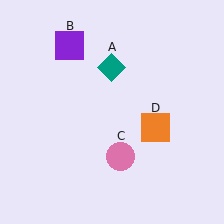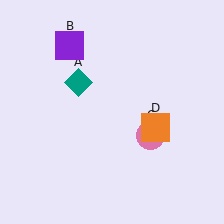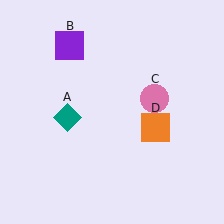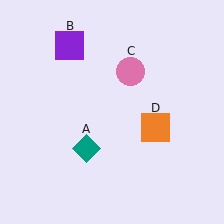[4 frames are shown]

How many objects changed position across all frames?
2 objects changed position: teal diamond (object A), pink circle (object C).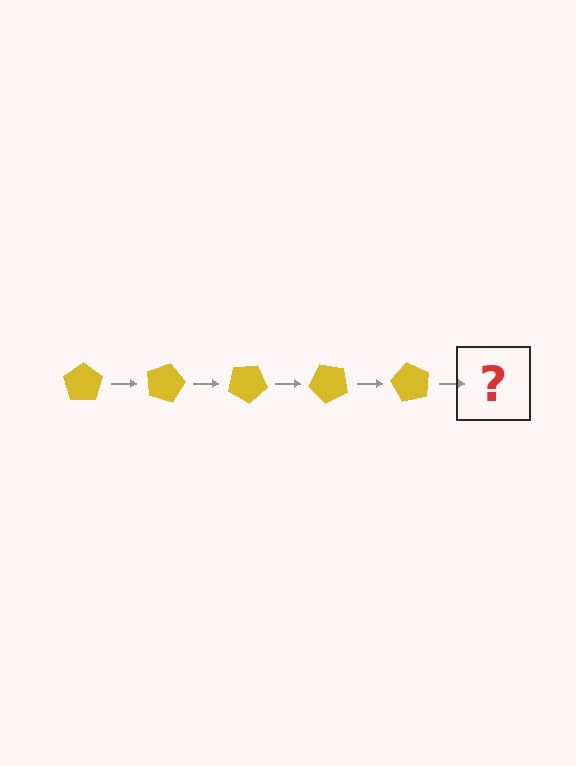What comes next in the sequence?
The next element should be a yellow pentagon rotated 75 degrees.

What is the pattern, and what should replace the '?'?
The pattern is that the pentagon rotates 15 degrees each step. The '?' should be a yellow pentagon rotated 75 degrees.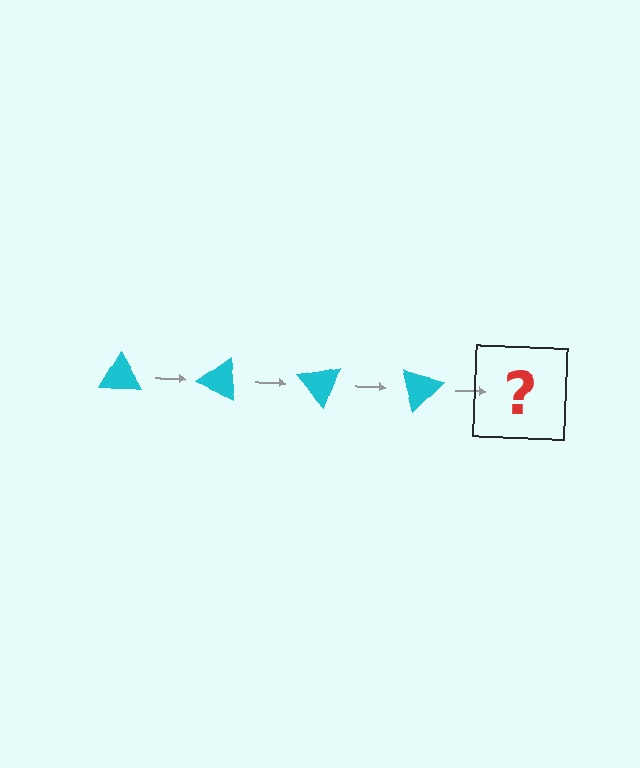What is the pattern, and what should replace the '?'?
The pattern is that the triangle rotates 25 degrees each step. The '?' should be a cyan triangle rotated 100 degrees.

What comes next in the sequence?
The next element should be a cyan triangle rotated 100 degrees.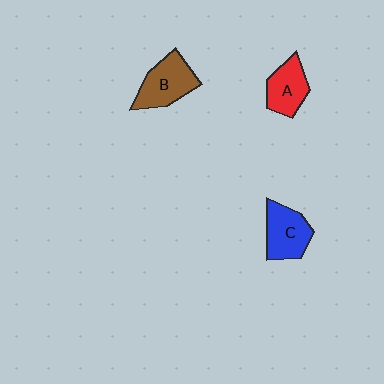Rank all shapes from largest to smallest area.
From largest to smallest: B (brown), C (blue), A (red).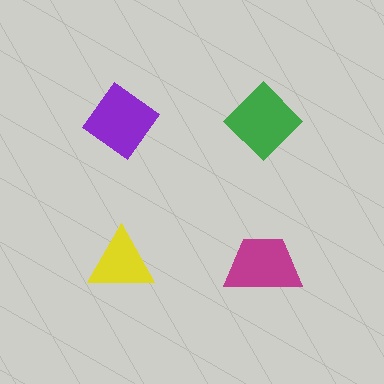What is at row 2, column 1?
A yellow triangle.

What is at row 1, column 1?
A purple diamond.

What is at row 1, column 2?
A green diamond.